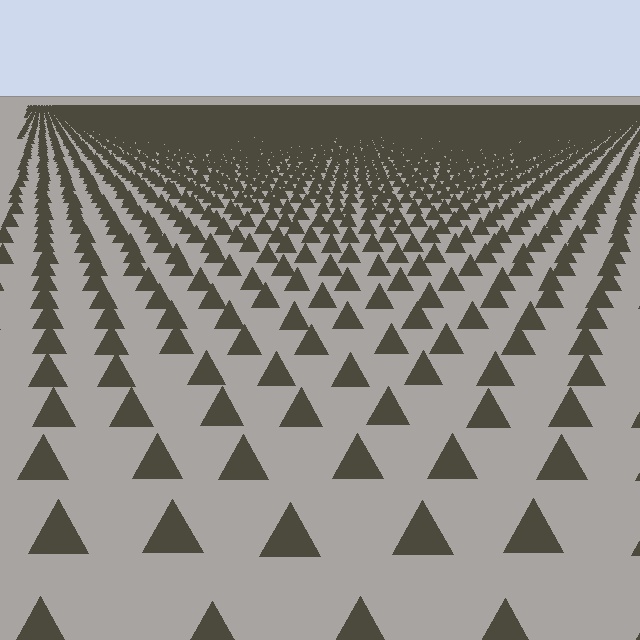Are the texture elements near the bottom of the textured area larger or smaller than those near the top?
Larger. Near the bottom, elements are closer to the viewer and appear at a bigger on-screen size.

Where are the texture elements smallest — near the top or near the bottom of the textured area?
Near the top.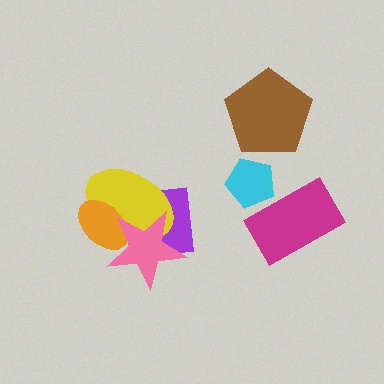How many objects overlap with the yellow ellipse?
3 objects overlap with the yellow ellipse.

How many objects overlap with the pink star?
3 objects overlap with the pink star.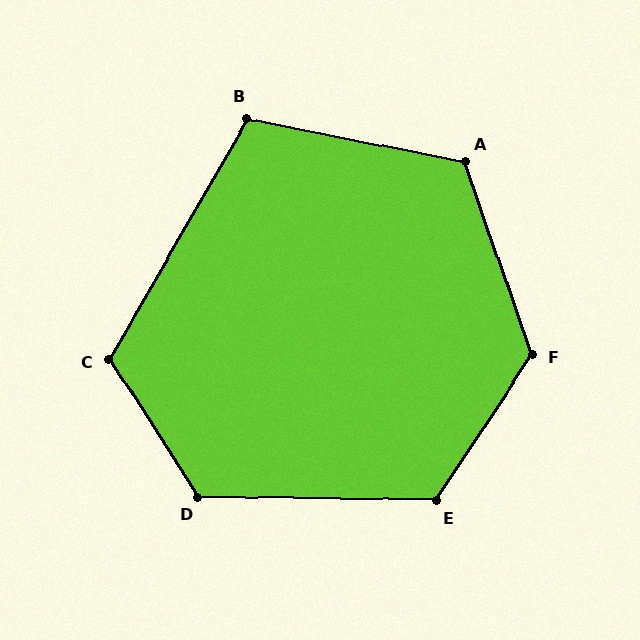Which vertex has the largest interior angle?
F, at approximately 128 degrees.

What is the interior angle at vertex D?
Approximately 124 degrees (obtuse).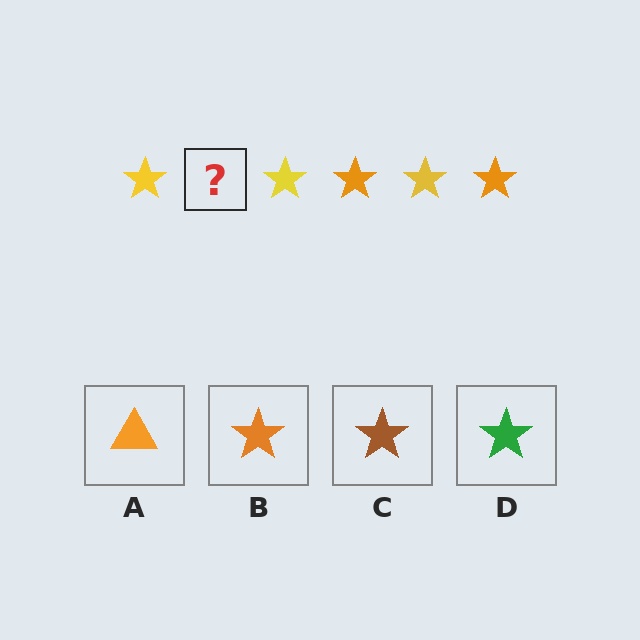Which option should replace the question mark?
Option B.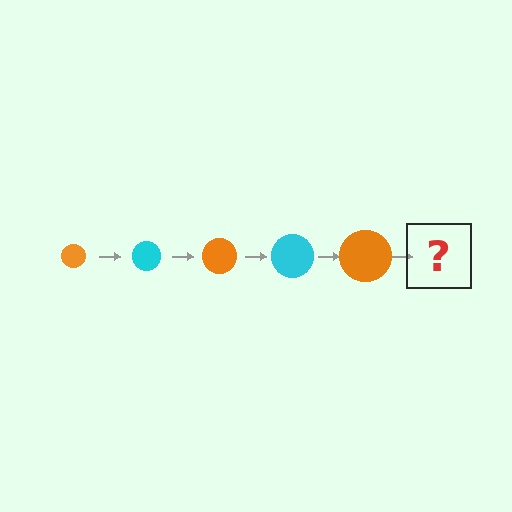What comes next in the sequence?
The next element should be a cyan circle, larger than the previous one.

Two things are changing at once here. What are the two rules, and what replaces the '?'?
The two rules are that the circle grows larger each step and the color cycles through orange and cyan. The '?' should be a cyan circle, larger than the previous one.